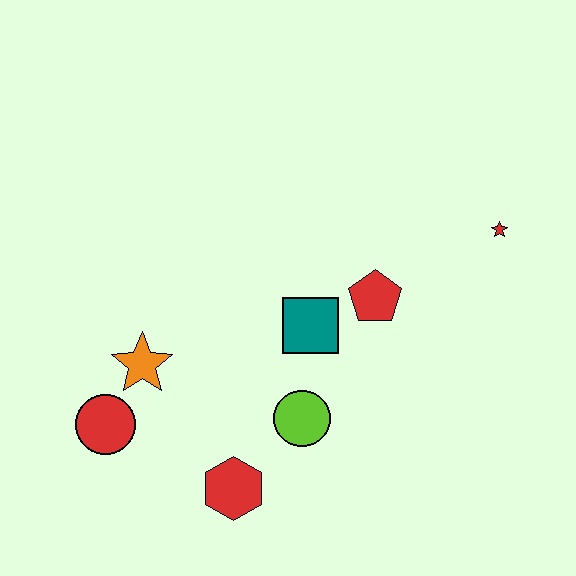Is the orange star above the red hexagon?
Yes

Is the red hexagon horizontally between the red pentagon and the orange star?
Yes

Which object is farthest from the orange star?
The red star is farthest from the orange star.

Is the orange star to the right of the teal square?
No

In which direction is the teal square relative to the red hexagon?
The teal square is above the red hexagon.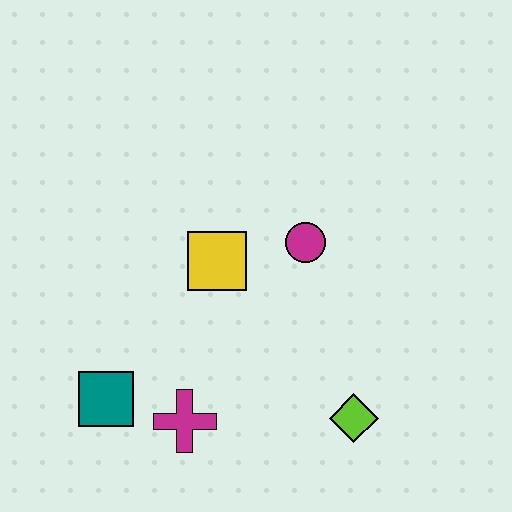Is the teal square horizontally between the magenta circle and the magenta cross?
No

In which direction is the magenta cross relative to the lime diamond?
The magenta cross is to the left of the lime diamond.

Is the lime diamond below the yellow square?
Yes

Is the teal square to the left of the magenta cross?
Yes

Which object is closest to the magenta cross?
The teal square is closest to the magenta cross.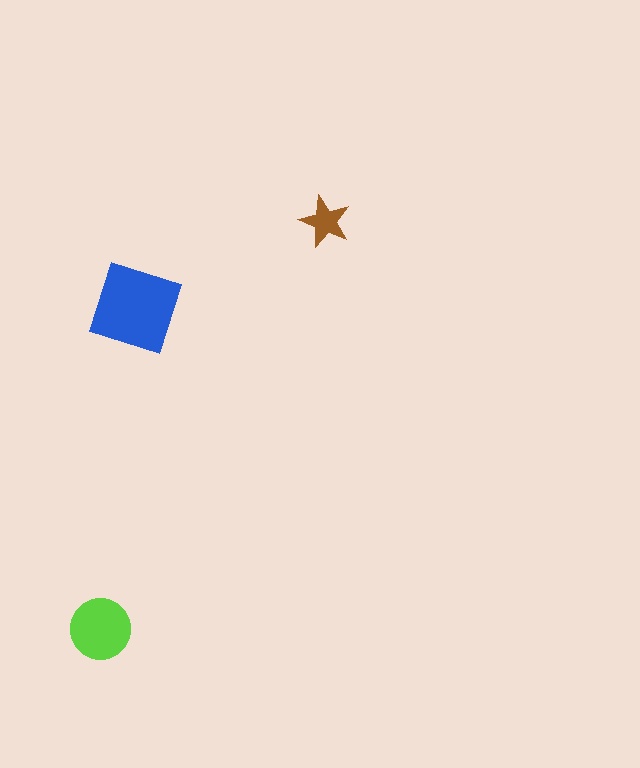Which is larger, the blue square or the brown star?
The blue square.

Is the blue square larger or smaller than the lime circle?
Larger.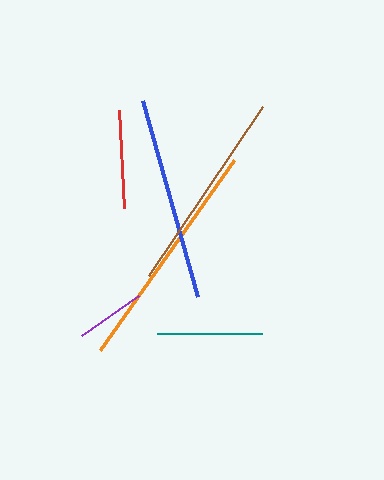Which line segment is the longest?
The orange line is the longest at approximately 232 pixels.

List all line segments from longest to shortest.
From longest to shortest: orange, brown, blue, teal, red, purple.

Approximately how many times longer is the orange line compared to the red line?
The orange line is approximately 2.4 times the length of the red line.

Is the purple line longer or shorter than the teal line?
The teal line is longer than the purple line.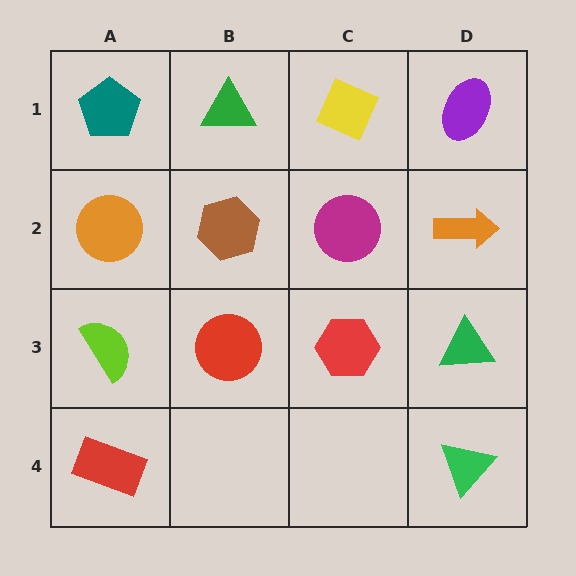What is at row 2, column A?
An orange circle.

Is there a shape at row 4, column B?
No, that cell is empty.